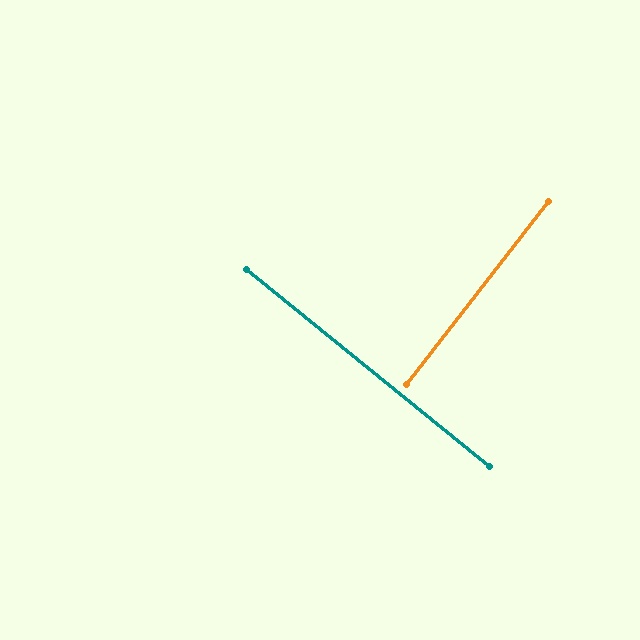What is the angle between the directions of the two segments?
Approximately 89 degrees.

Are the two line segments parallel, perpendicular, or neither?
Perpendicular — they meet at approximately 89°.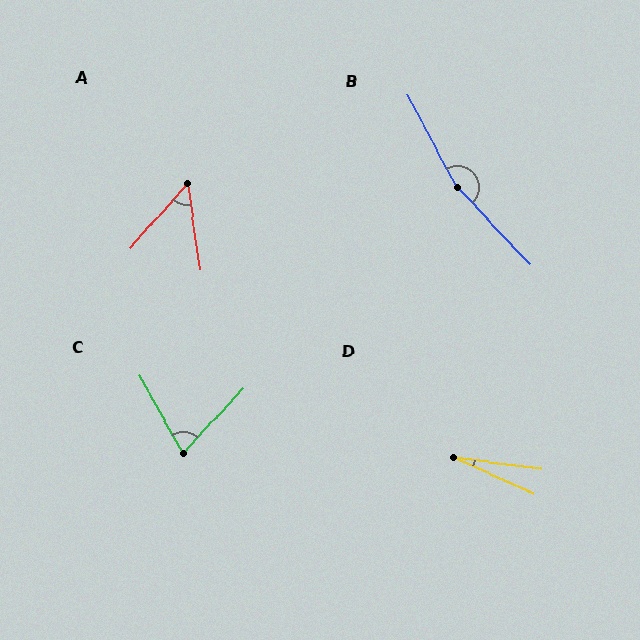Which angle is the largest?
B, at approximately 165 degrees.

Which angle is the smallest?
D, at approximately 17 degrees.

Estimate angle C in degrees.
Approximately 72 degrees.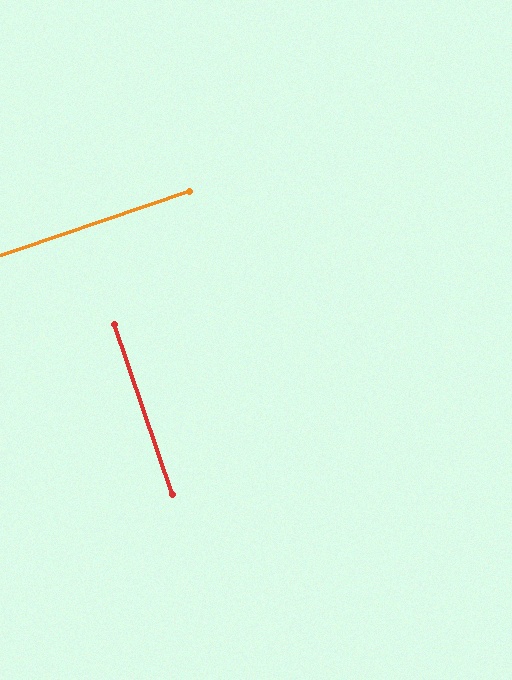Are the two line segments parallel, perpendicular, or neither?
Perpendicular — they meet at approximately 90°.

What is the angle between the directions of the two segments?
Approximately 90 degrees.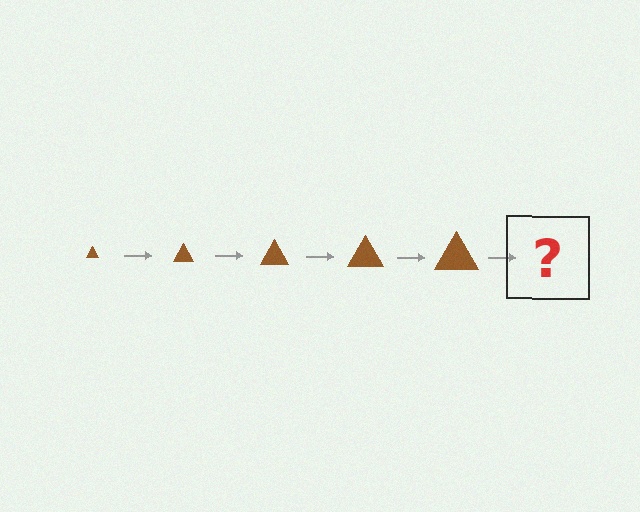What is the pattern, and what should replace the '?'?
The pattern is that the triangle gets progressively larger each step. The '?' should be a brown triangle, larger than the previous one.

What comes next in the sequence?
The next element should be a brown triangle, larger than the previous one.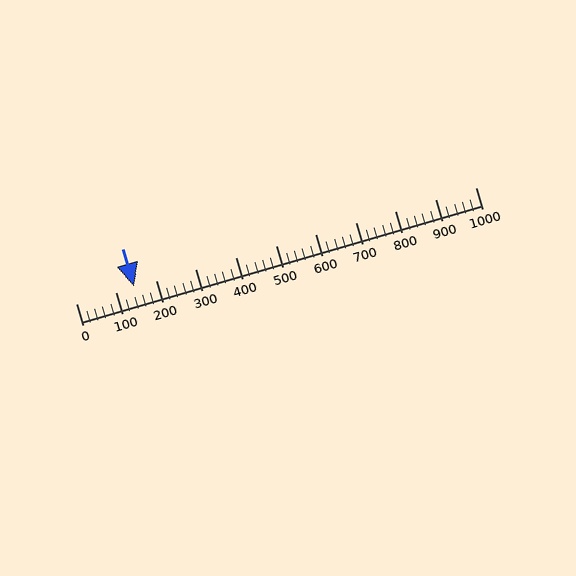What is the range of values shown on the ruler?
The ruler shows values from 0 to 1000.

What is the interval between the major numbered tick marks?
The major tick marks are spaced 100 units apart.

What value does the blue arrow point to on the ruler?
The blue arrow points to approximately 146.